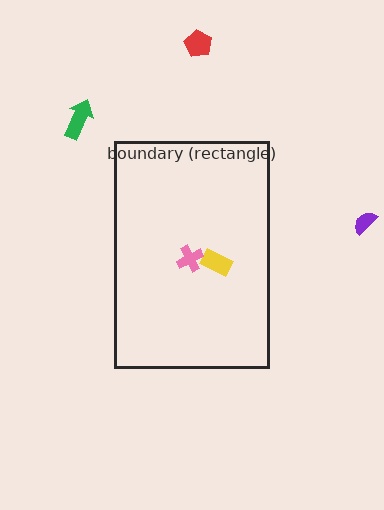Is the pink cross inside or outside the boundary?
Inside.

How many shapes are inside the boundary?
2 inside, 3 outside.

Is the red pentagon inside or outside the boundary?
Outside.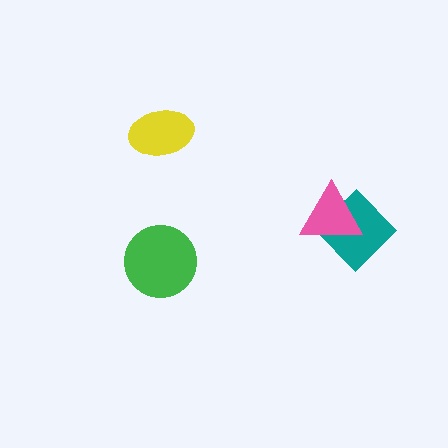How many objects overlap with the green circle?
0 objects overlap with the green circle.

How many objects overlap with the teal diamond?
1 object overlaps with the teal diamond.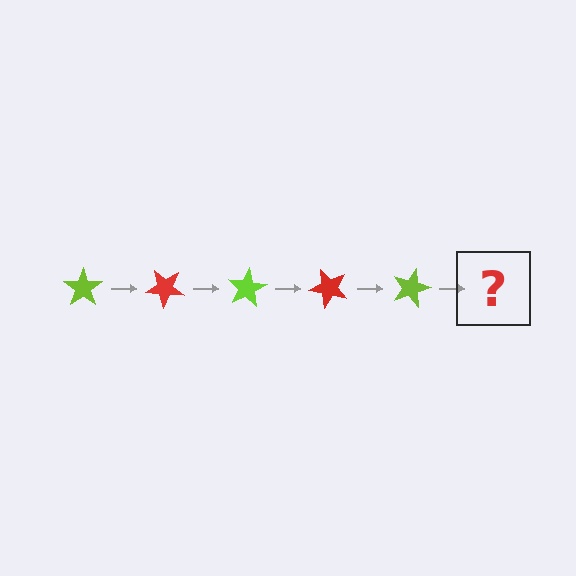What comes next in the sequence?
The next element should be a red star, rotated 200 degrees from the start.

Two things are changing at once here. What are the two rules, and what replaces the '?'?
The two rules are that it rotates 40 degrees each step and the color cycles through lime and red. The '?' should be a red star, rotated 200 degrees from the start.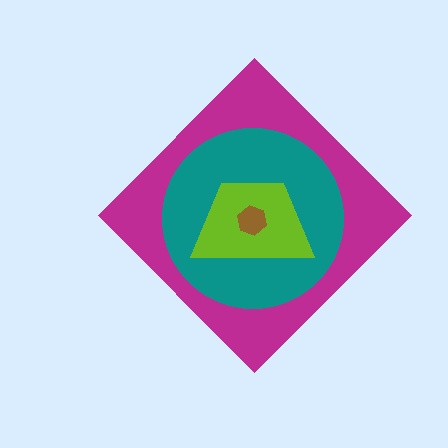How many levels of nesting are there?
4.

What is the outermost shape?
The magenta diamond.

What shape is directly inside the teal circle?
The lime trapezoid.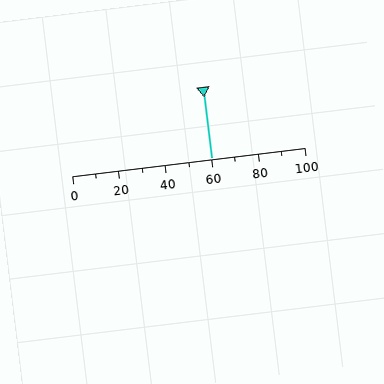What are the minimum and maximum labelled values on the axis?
The axis runs from 0 to 100.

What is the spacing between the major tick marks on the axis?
The major ticks are spaced 20 apart.